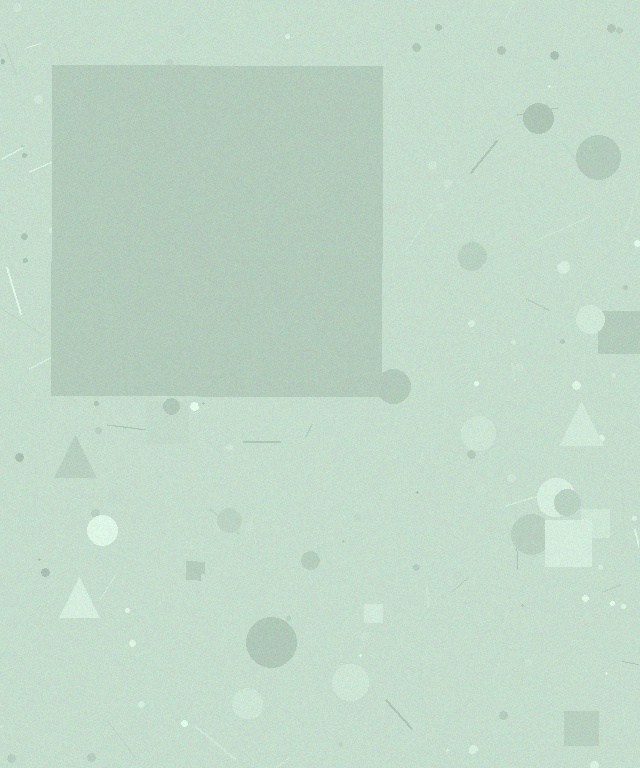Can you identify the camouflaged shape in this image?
The camouflaged shape is a square.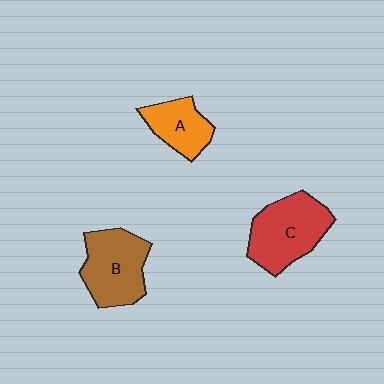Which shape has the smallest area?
Shape A (orange).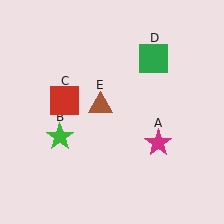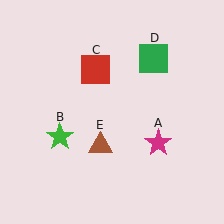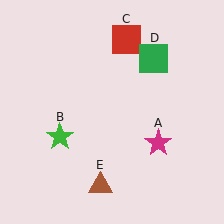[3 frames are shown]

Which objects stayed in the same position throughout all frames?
Magenta star (object A) and green star (object B) and green square (object D) remained stationary.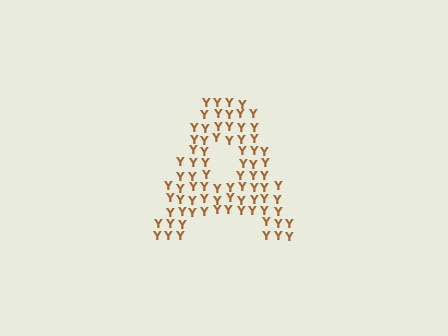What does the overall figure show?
The overall figure shows the letter A.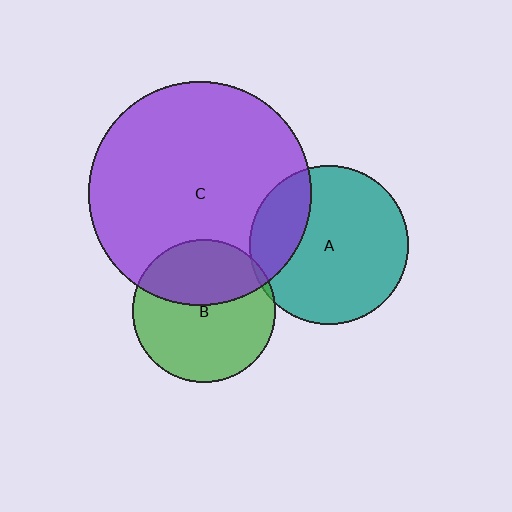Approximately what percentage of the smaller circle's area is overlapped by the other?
Approximately 25%.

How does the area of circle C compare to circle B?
Approximately 2.4 times.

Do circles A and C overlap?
Yes.